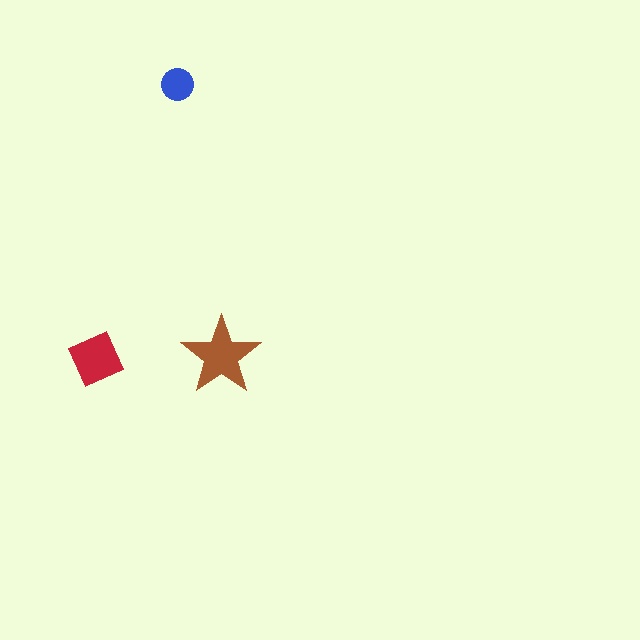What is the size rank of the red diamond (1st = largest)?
2nd.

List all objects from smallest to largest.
The blue circle, the red diamond, the brown star.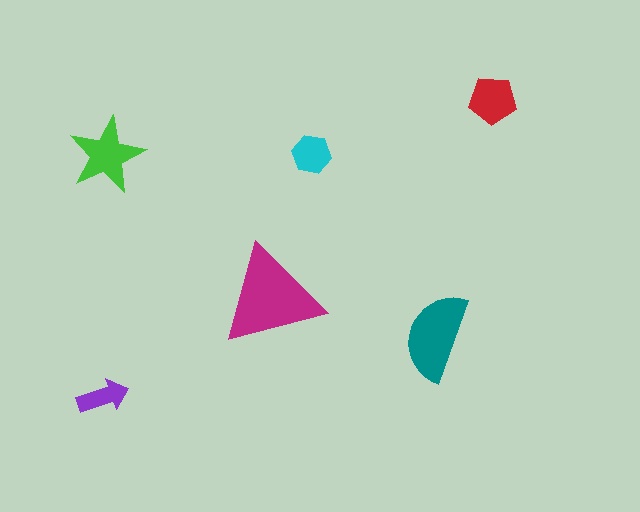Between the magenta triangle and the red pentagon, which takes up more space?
The magenta triangle.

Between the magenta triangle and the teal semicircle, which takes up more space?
The magenta triangle.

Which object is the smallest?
The purple arrow.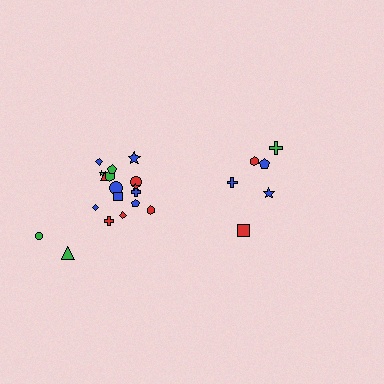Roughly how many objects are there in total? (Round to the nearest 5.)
Roughly 25 objects in total.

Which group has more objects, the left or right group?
The left group.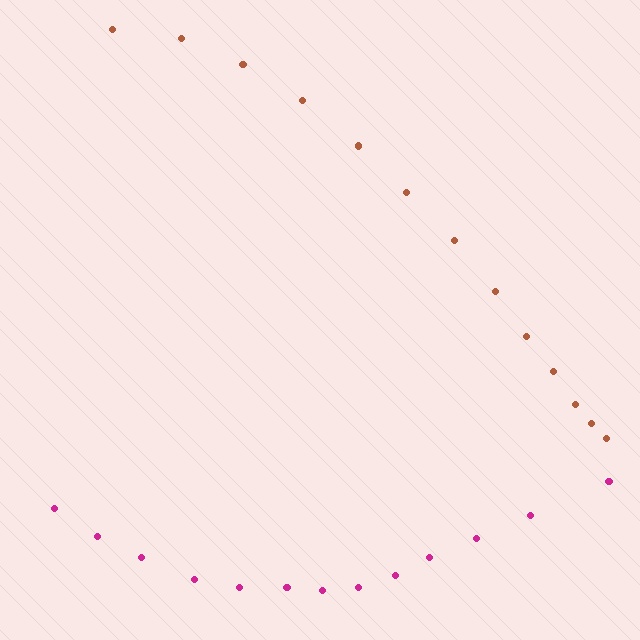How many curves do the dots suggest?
There are 2 distinct paths.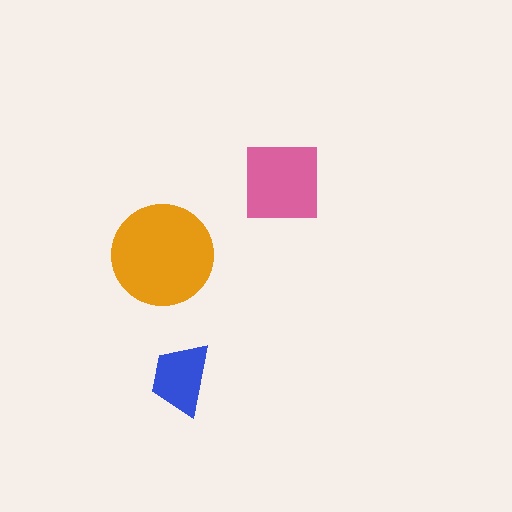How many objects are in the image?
There are 3 objects in the image.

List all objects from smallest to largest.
The blue trapezoid, the pink square, the orange circle.